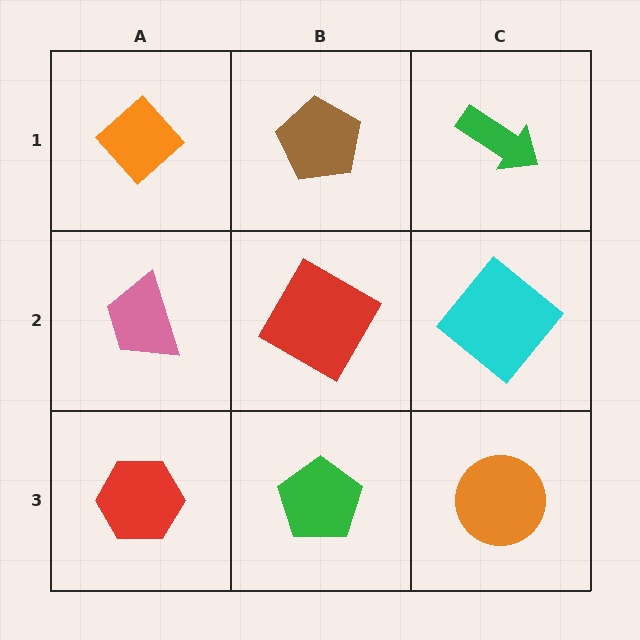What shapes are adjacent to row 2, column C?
A green arrow (row 1, column C), an orange circle (row 3, column C), a red diamond (row 2, column B).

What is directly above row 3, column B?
A red diamond.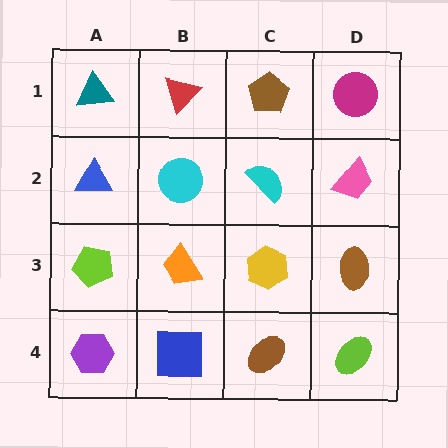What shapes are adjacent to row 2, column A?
A teal triangle (row 1, column A), a lime pentagon (row 3, column A), a cyan circle (row 2, column B).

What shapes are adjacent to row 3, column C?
A cyan semicircle (row 2, column C), a brown ellipse (row 4, column C), an orange trapezoid (row 3, column B), a brown ellipse (row 3, column D).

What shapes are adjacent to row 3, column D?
A pink trapezoid (row 2, column D), a lime ellipse (row 4, column D), a yellow hexagon (row 3, column C).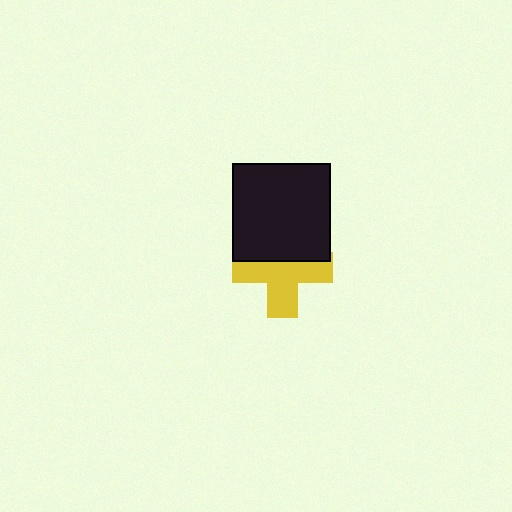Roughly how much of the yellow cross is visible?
About half of it is visible (roughly 62%).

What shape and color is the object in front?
The object in front is a black square.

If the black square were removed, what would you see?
You would see the complete yellow cross.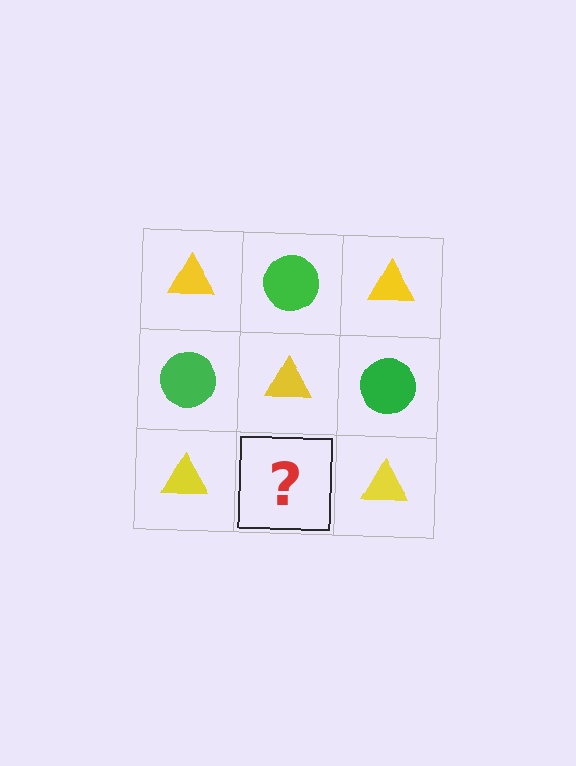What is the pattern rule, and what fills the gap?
The rule is that it alternates yellow triangle and green circle in a checkerboard pattern. The gap should be filled with a green circle.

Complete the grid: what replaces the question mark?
The question mark should be replaced with a green circle.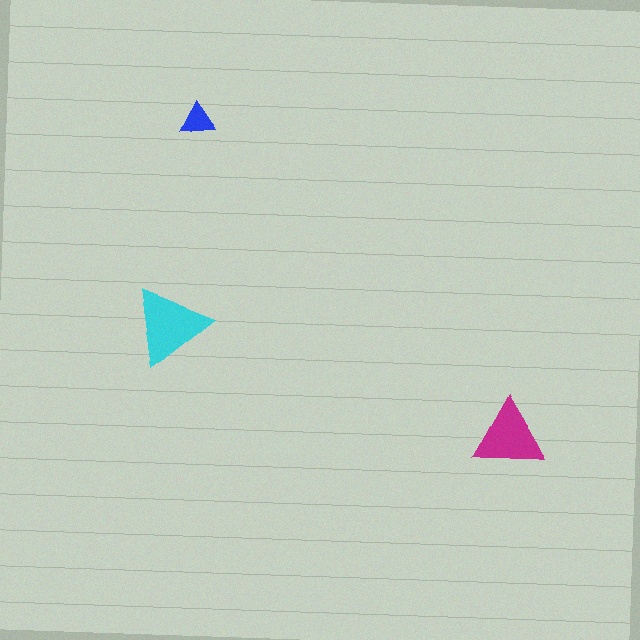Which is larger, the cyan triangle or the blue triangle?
The cyan one.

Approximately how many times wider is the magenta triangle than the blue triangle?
About 2 times wider.